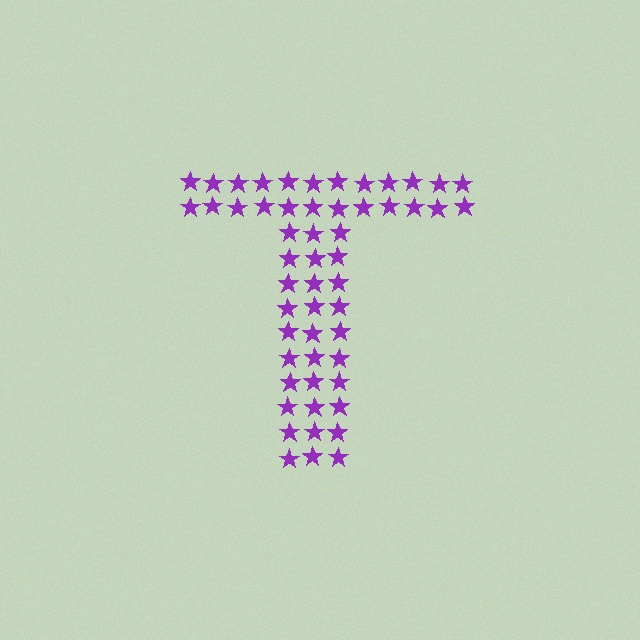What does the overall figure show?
The overall figure shows the letter T.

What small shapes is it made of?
It is made of small stars.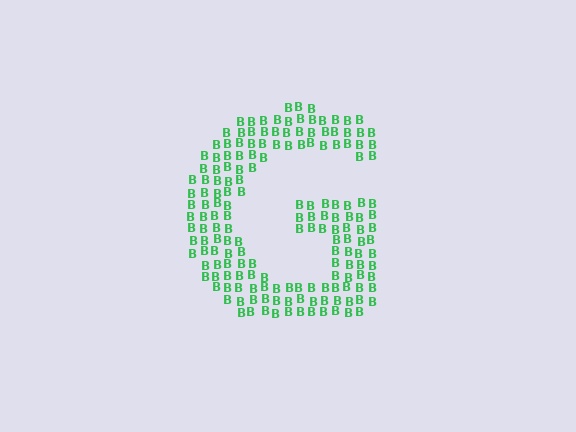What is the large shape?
The large shape is the letter G.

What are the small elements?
The small elements are letter B's.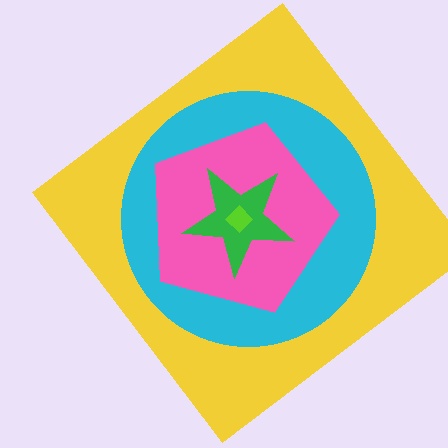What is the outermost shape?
The yellow diamond.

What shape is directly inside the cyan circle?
The pink pentagon.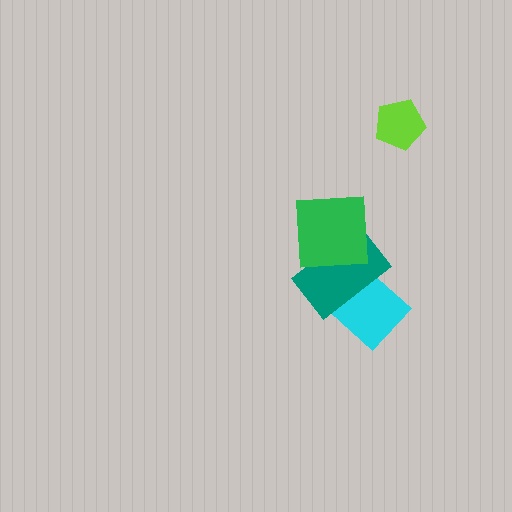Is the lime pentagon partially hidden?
No, no other shape covers it.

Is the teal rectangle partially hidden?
Yes, it is partially covered by another shape.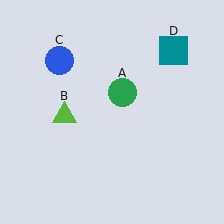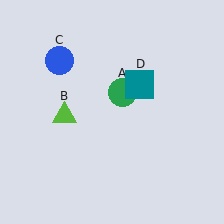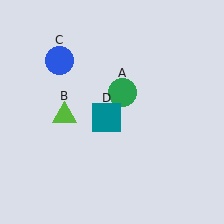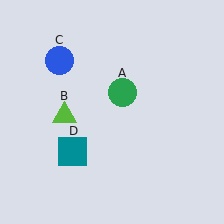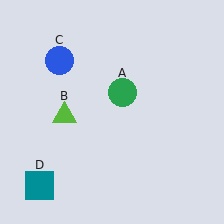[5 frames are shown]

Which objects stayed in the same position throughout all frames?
Green circle (object A) and lime triangle (object B) and blue circle (object C) remained stationary.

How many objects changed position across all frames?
1 object changed position: teal square (object D).